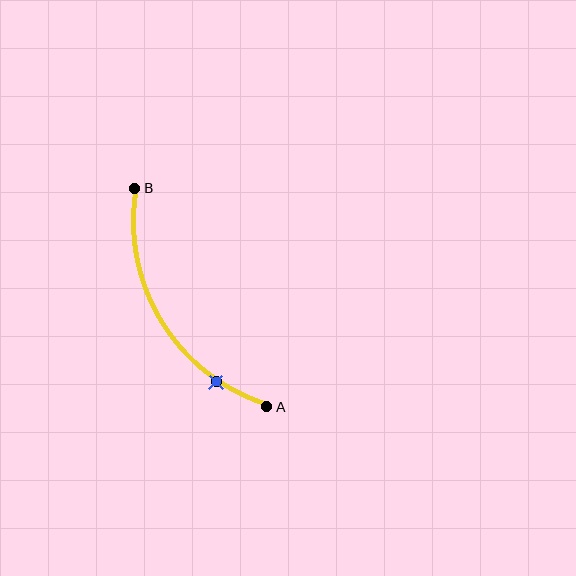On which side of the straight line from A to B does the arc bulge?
The arc bulges to the left of the straight line connecting A and B.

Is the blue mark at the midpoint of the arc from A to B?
No. The blue mark lies on the arc but is closer to endpoint A. The arc midpoint would be at the point on the curve equidistant along the arc from both A and B.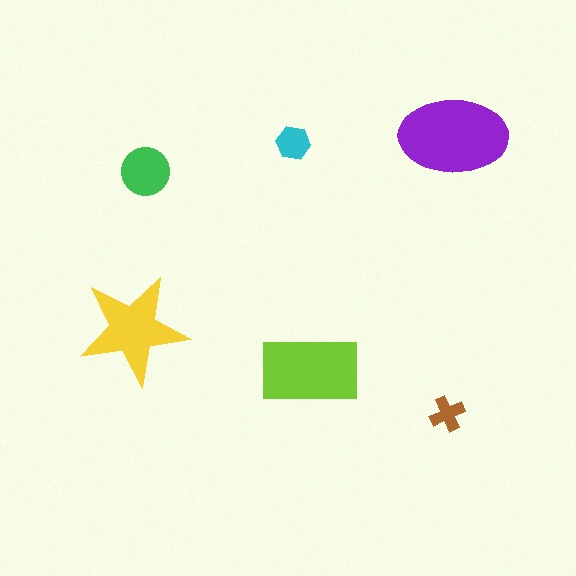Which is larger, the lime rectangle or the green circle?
The lime rectangle.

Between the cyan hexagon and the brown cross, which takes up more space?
The cyan hexagon.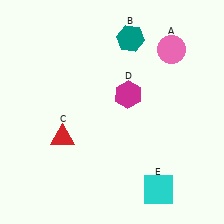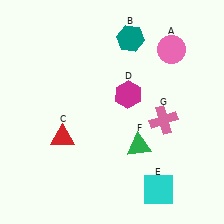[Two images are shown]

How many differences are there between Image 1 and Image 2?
There are 2 differences between the two images.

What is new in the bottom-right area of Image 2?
A pink cross (G) was added in the bottom-right area of Image 2.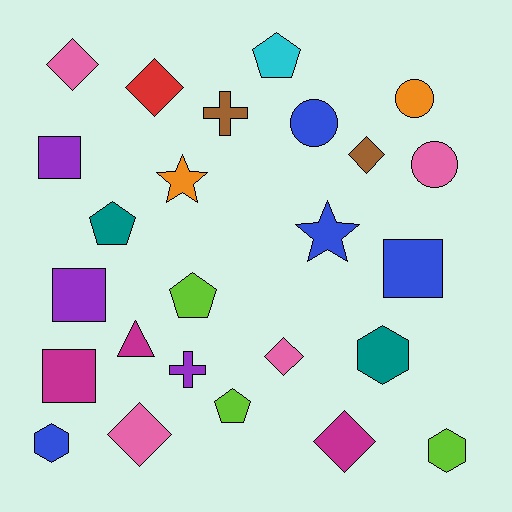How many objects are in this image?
There are 25 objects.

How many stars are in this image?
There are 2 stars.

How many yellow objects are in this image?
There are no yellow objects.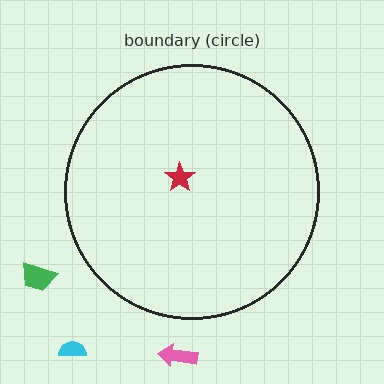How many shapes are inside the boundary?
1 inside, 3 outside.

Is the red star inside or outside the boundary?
Inside.